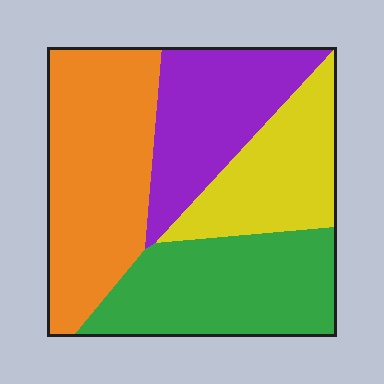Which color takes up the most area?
Orange, at roughly 30%.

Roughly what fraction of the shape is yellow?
Yellow covers 20% of the shape.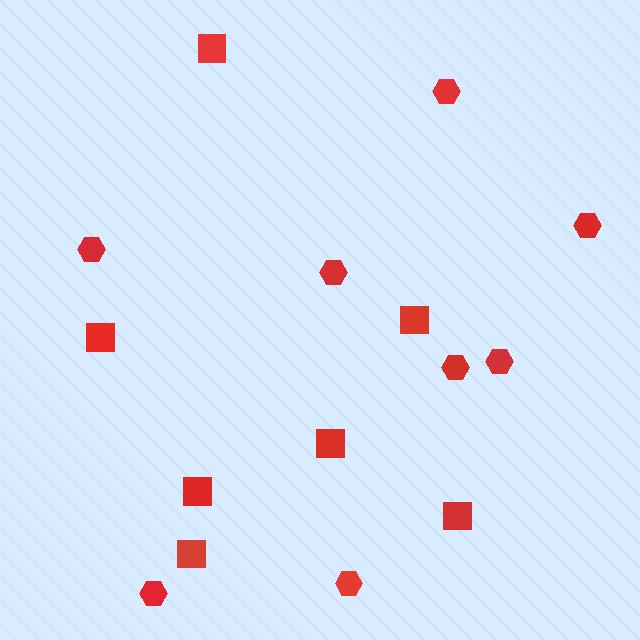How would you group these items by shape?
There are 2 groups: one group of hexagons (8) and one group of squares (7).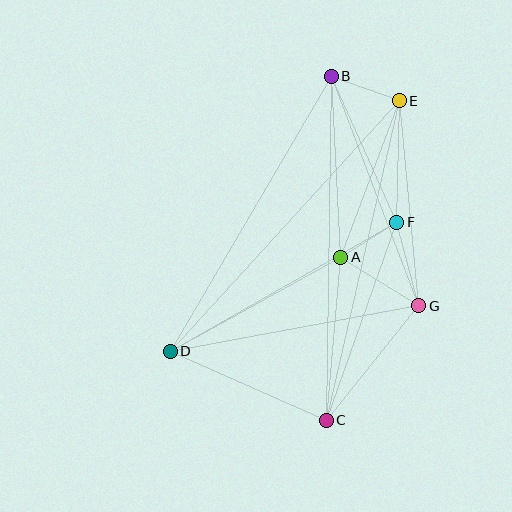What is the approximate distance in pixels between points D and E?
The distance between D and E is approximately 339 pixels.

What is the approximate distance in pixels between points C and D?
The distance between C and D is approximately 171 pixels.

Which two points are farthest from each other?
Points B and C are farthest from each other.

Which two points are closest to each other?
Points A and F are closest to each other.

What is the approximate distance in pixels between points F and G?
The distance between F and G is approximately 86 pixels.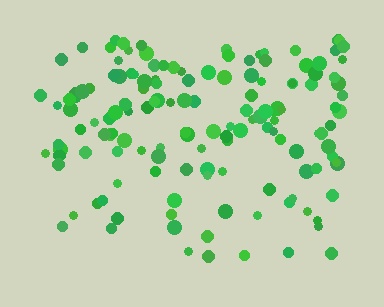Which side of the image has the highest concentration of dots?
The top.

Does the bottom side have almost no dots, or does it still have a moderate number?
Still a moderate number, just noticeably fewer than the top.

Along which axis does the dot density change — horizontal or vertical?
Vertical.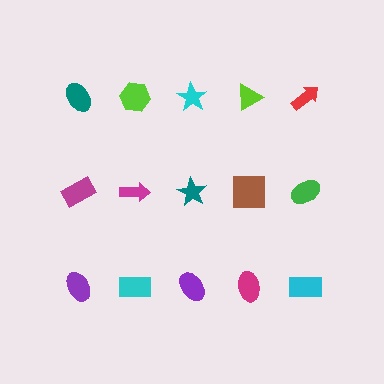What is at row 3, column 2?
A cyan rectangle.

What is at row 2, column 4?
A brown square.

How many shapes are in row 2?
5 shapes.